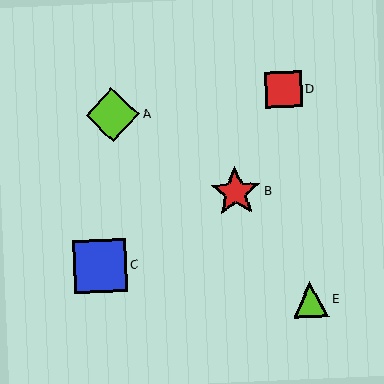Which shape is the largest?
The lime diamond (labeled A) is the largest.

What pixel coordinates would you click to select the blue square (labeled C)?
Click at (100, 266) to select the blue square C.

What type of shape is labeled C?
Shape C is a blue square.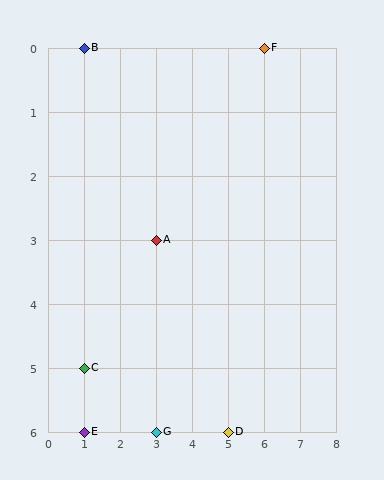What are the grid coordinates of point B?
Point B is at grid coordinates (1, 0).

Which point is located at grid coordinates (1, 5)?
Point C is at (1, 5).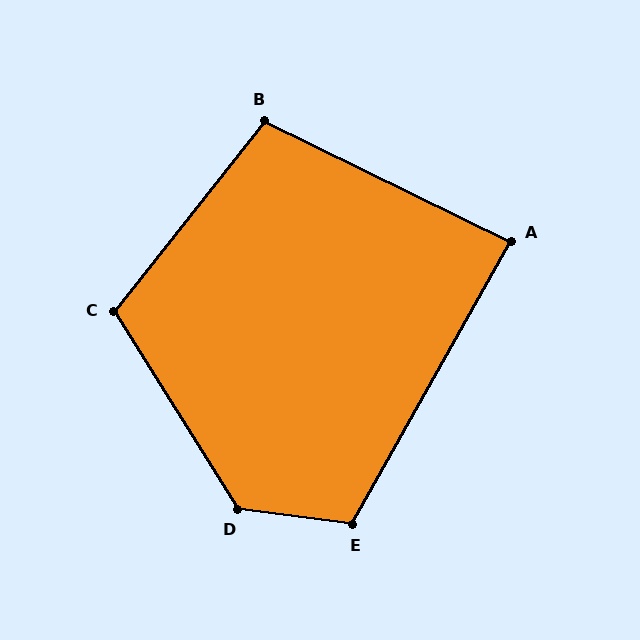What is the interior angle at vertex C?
Approximately 110 degrees (obtuse).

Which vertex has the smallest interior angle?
A, at approximately 87 degrees.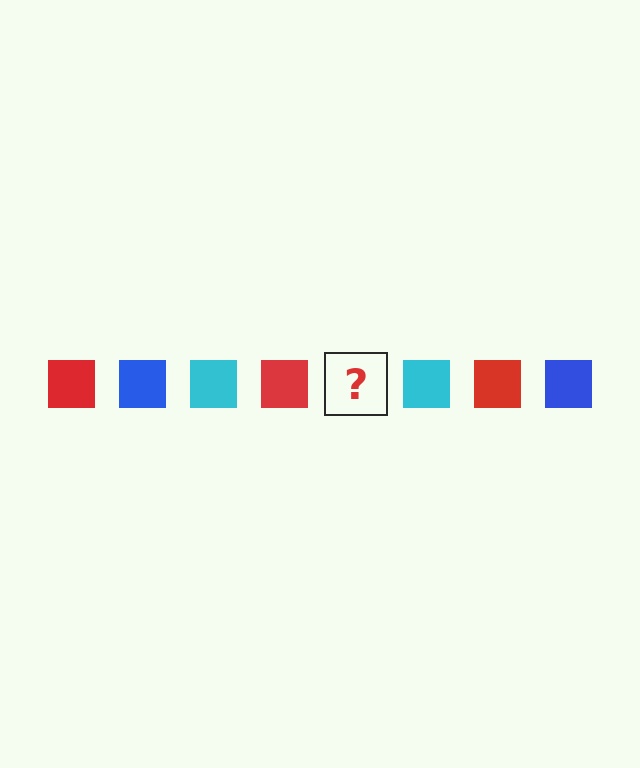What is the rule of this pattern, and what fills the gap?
The rule is that the pattern cycles through red, blue, cyan squares. The gap should be filled with a blue square.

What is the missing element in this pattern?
The missing element is a blue square.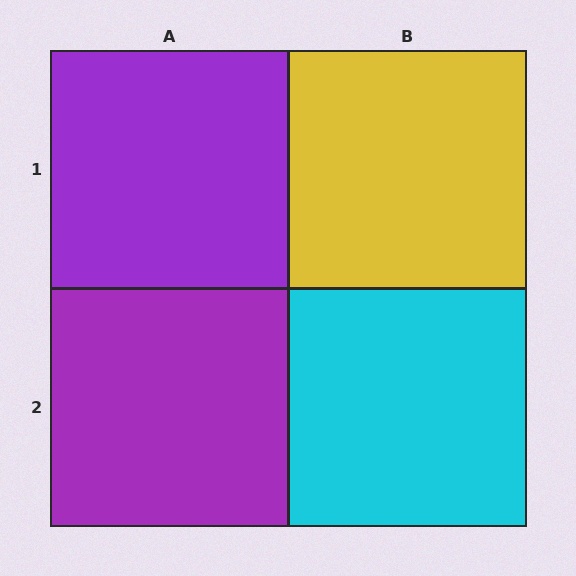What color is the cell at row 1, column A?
Purple.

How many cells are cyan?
1 cell is cyan.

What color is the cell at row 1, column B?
Yellow.